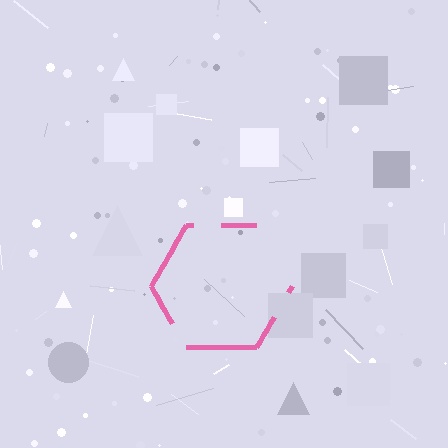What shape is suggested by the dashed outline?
The dashed outline suggests a hexagon.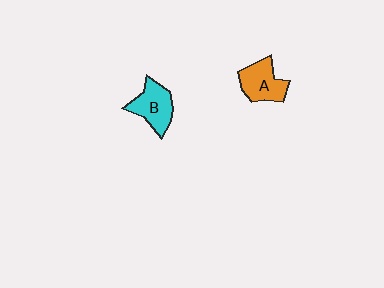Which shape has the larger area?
Shape B (cyan).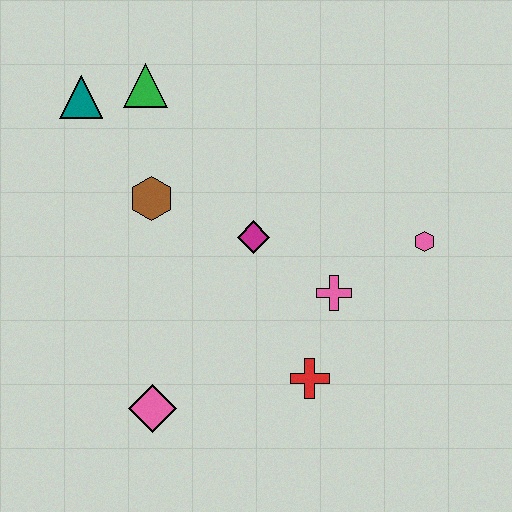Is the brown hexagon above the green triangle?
No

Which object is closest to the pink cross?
The red cross is closest to the pink cross.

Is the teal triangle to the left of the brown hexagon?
Yes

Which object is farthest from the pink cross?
The teal triangle is farthest from the pink cross.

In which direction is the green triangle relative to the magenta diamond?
The green triangle is above the magenta diamond.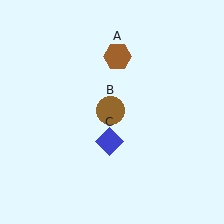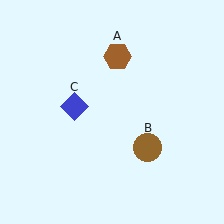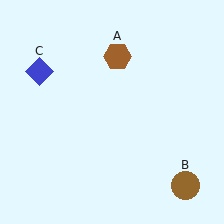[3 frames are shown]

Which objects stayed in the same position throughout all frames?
Brown hexagon (object A) remained stationary.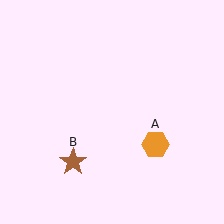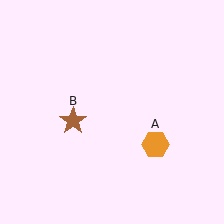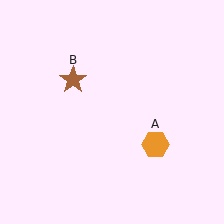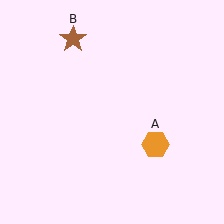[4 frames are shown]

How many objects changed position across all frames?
1 object changed position: brown star (object B).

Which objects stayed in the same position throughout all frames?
Orange hexagon (object A) remained stationary.